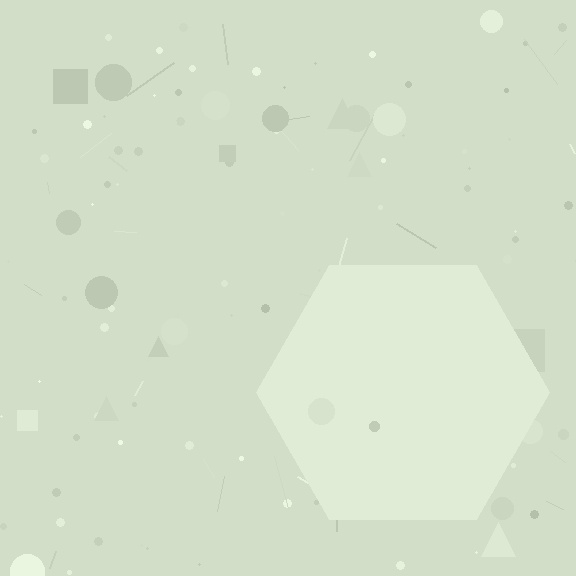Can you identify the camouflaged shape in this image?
The camouflaged shape is a hexagon.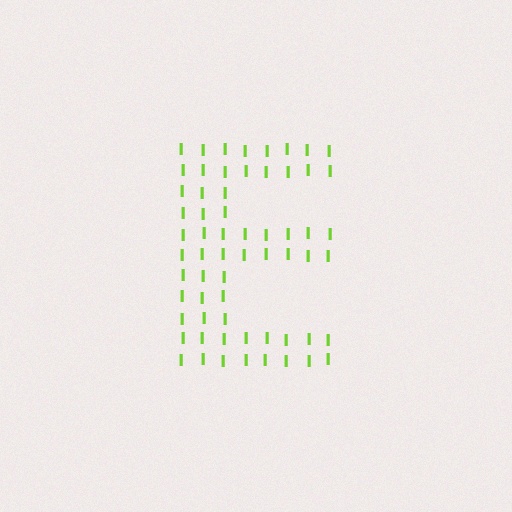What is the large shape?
The large shape is the letter E.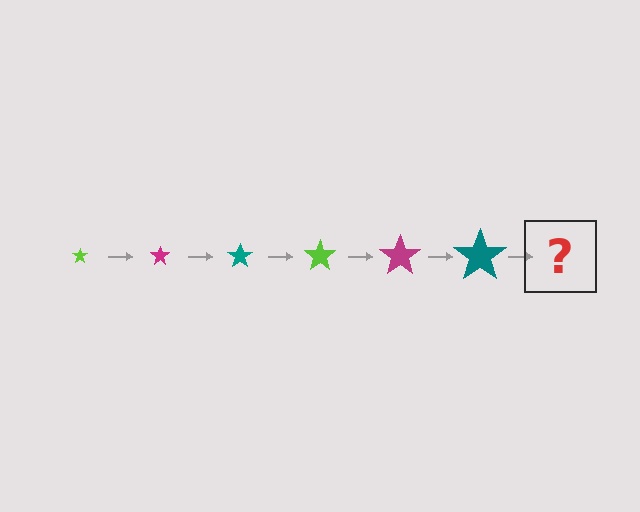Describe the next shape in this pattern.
It should be a lime star, larger than the previous one.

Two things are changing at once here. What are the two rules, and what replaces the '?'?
The two rules are that the star grows larger each step and the color cycles through lime, magenta, and teal. The '?' should be a lime star, larger than the previous one.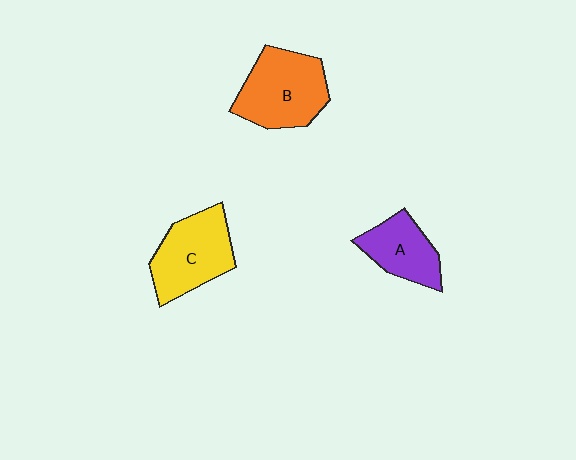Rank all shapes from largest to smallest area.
From largest to smallest: B (orange), C (yellow), A (purple).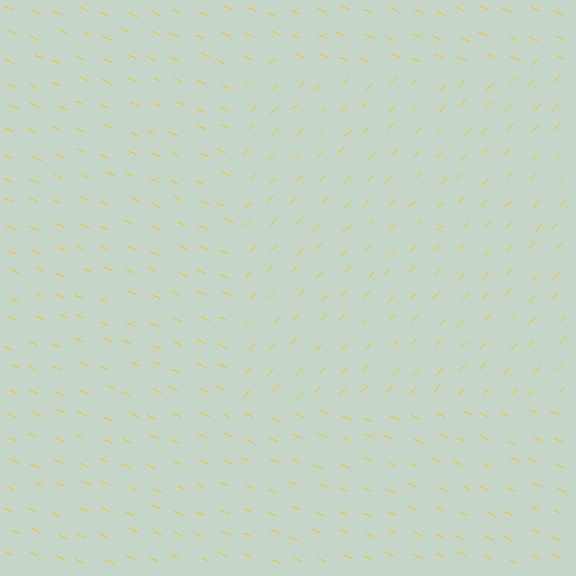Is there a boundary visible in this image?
Yes, there is a texture boundary formed by a change in line orientation.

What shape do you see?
I see a rectangle.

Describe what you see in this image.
The image is filled with small yellow line segments. A rectangle region in the image has lines oriented differently from the surrounding lines, creating a visible texture boundary.